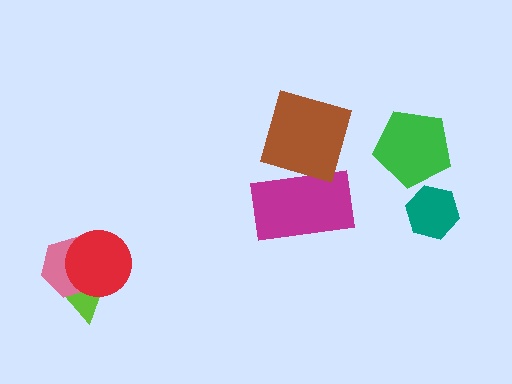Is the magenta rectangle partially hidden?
Yes, it is partially covered by another shape.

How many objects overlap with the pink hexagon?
2 objects overlap with the pink hexagon.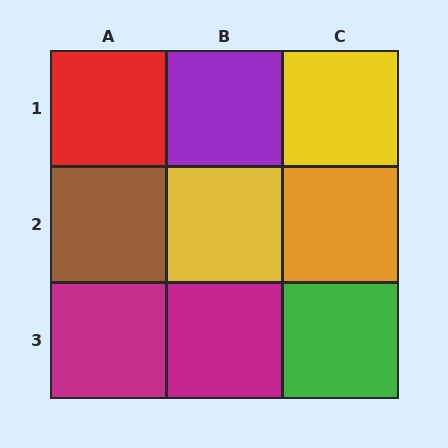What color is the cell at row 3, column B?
Magenta.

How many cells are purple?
1 cell is purple.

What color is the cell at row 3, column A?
Magenta.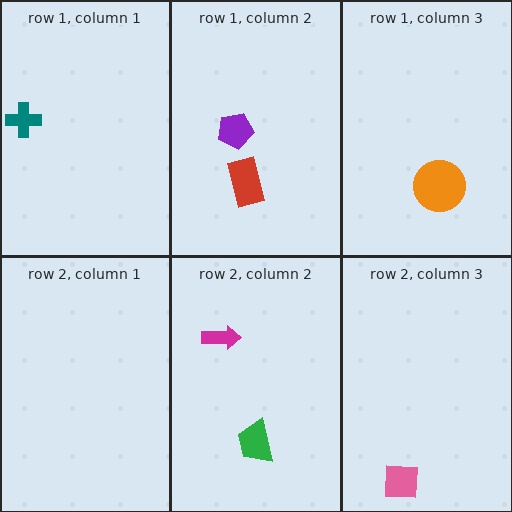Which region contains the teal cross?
The row 1, column 1 region.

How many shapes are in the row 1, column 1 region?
1.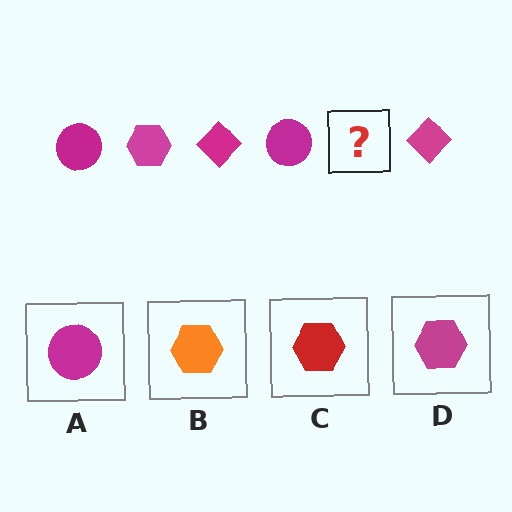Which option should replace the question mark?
Option D.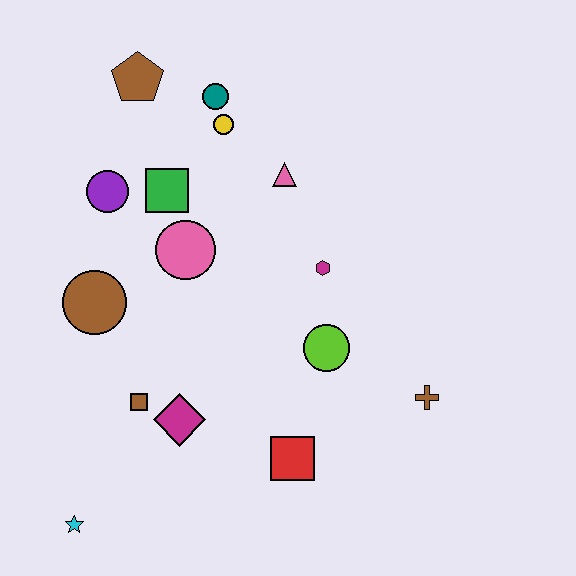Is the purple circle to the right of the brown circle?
Yes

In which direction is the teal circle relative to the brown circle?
The teal circle is above the brown circle.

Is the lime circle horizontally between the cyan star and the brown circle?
No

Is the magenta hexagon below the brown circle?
No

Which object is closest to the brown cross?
The lime circle is closest to the brown cross.